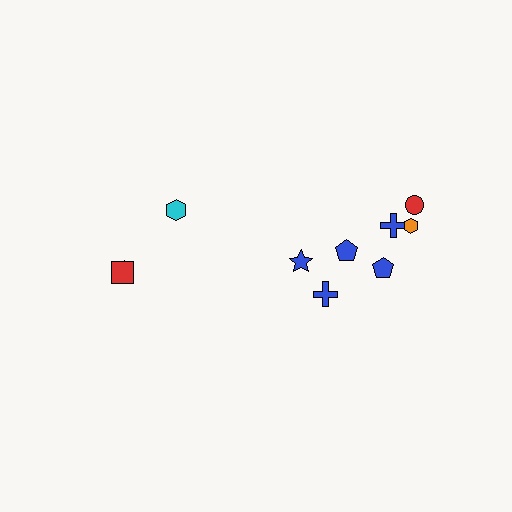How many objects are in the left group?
There are 3 objects.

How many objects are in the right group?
There are 7 objects.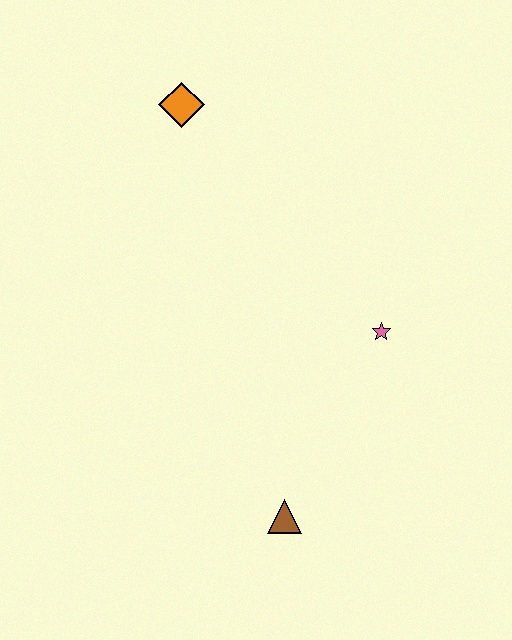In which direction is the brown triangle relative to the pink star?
The brown triangle is below the pink star.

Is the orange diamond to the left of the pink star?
Yes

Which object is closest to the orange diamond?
The pink star is closest to the orange diamond.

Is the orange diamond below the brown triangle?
No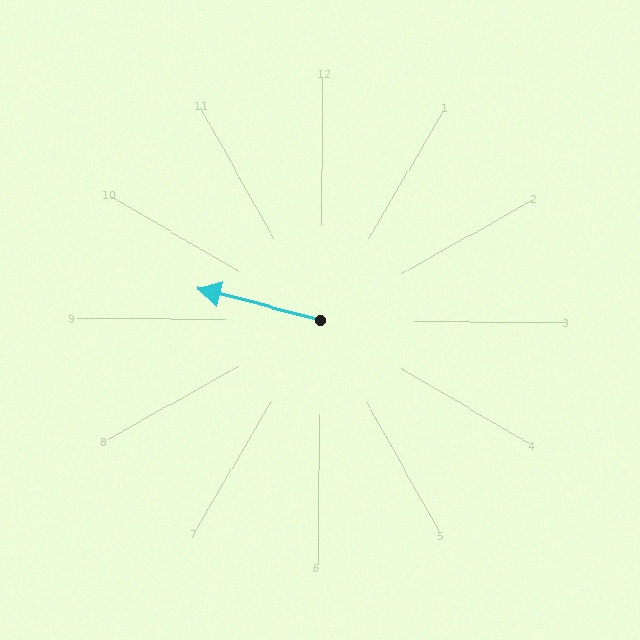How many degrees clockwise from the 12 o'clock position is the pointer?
Approximately 284 degrees.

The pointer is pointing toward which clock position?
Roughly 9 o'clock.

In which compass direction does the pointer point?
West.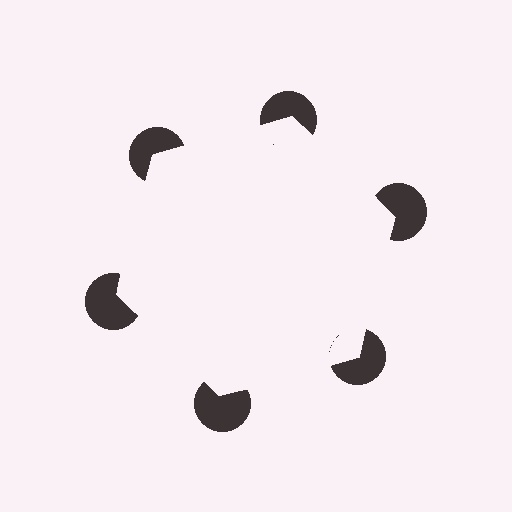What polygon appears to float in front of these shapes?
An illusory hexagon — its edges are inferred from the aligned wedge cuts in the pac-man discs, not physically drawn.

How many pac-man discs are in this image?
There are 6 — one at each vertex of the illusory hexagon.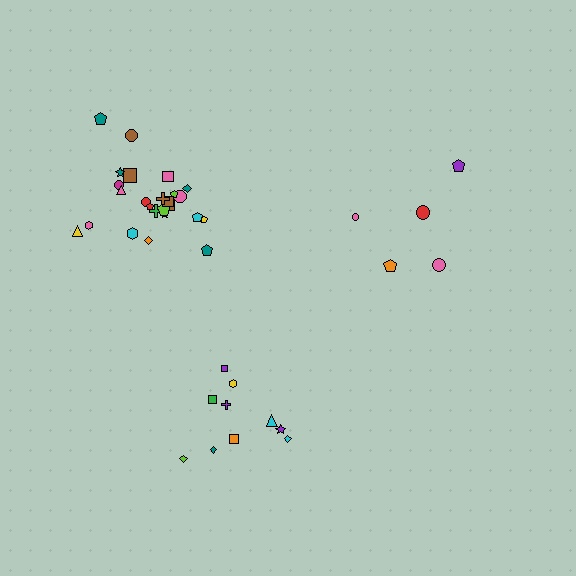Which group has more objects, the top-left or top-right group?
The top-left group.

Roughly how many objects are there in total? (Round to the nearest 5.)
Roughly 40 objects in total.